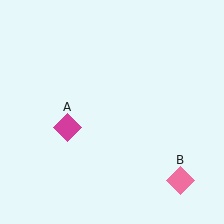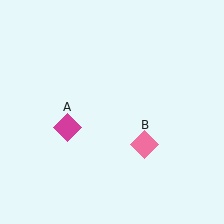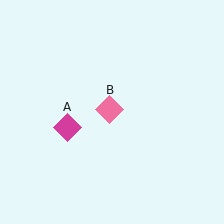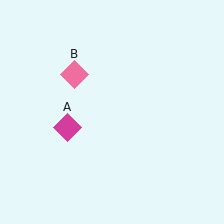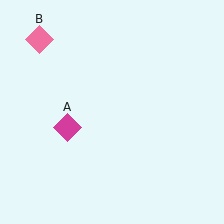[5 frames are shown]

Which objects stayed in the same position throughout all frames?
Magenta diamond (object A) remained stationary.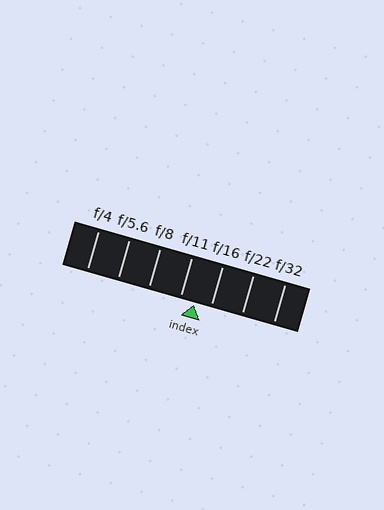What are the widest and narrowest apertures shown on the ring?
The widest aperture shown is f/4 and the narrowest is f/32.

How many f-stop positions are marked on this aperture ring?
There are 7 f-stop positions marked.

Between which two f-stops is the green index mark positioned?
The index mark is between f/11 and f/16.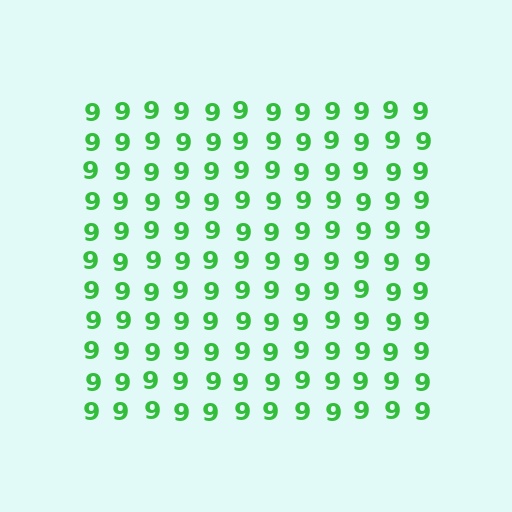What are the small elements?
The small elements are digit 9's.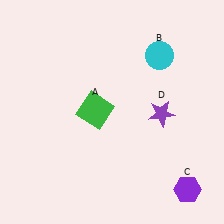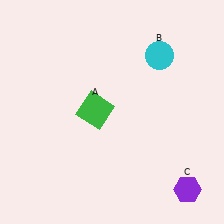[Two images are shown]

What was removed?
The purple star (D) was removed in Image 2.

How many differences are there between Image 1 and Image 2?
There is 1 difference between the two images.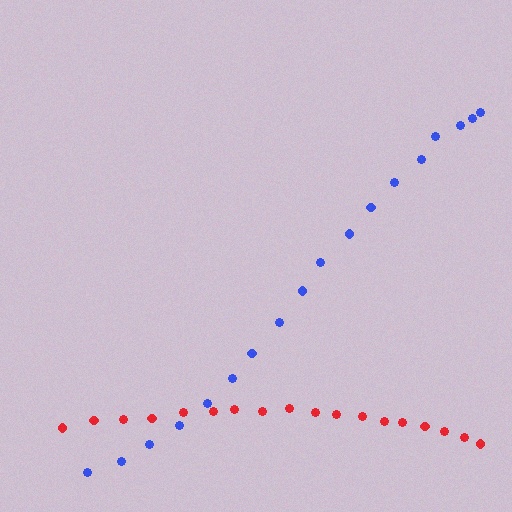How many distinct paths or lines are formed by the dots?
There are 2 distinct paths.